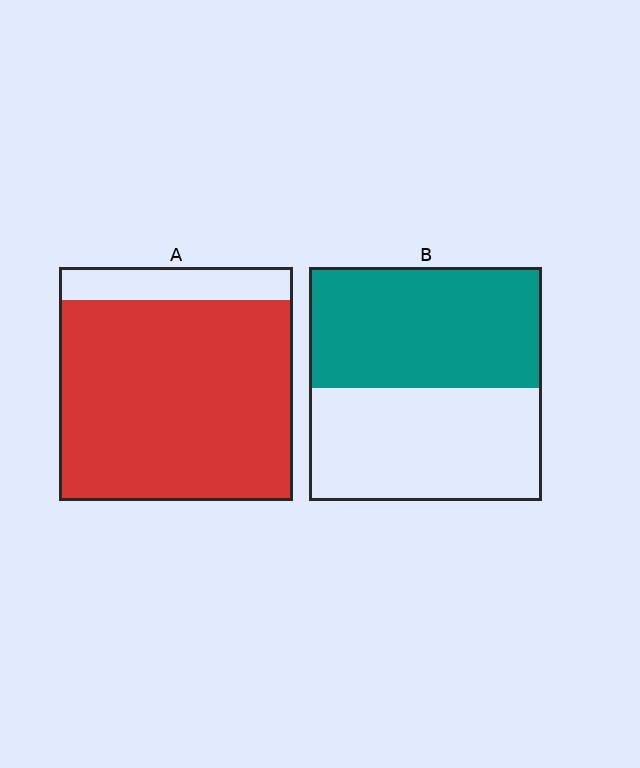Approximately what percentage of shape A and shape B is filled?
A is approximately 85% and B is approximately 50%.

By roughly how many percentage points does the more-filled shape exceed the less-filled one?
By roughly 35 percentage points (A over B).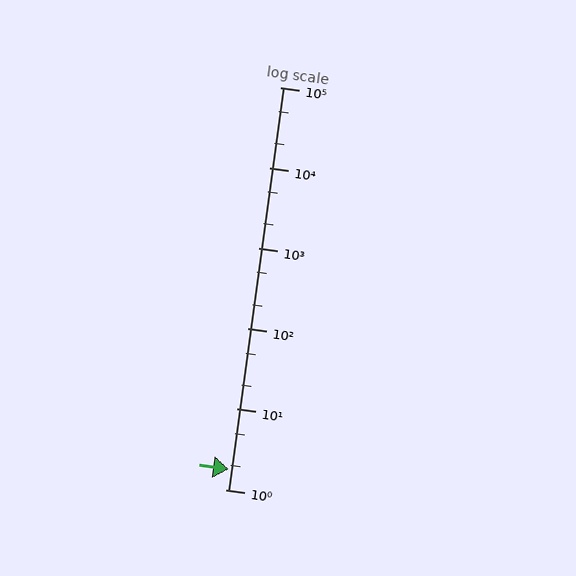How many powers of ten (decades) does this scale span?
The scale spans 5 decades, from 1 to 100000.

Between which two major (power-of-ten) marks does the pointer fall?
The pointer is between 1 and 10.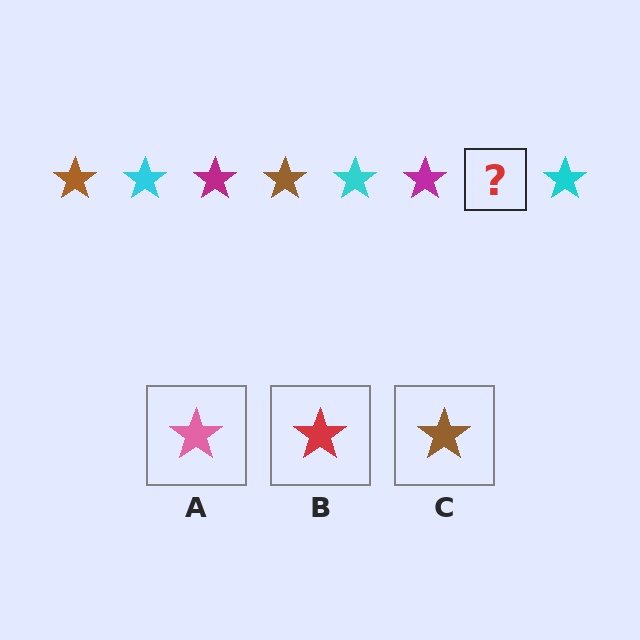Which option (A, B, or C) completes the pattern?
C.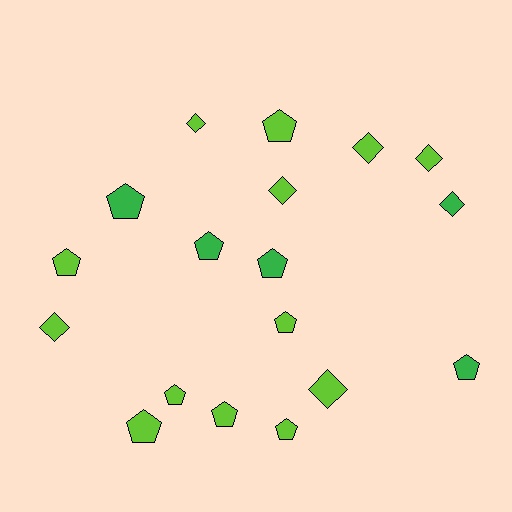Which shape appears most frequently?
Pentagon, with 11 objects.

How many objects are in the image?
There are 18 objects.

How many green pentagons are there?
There are 4 green pentagons.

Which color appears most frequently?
Lime, with 13 objects.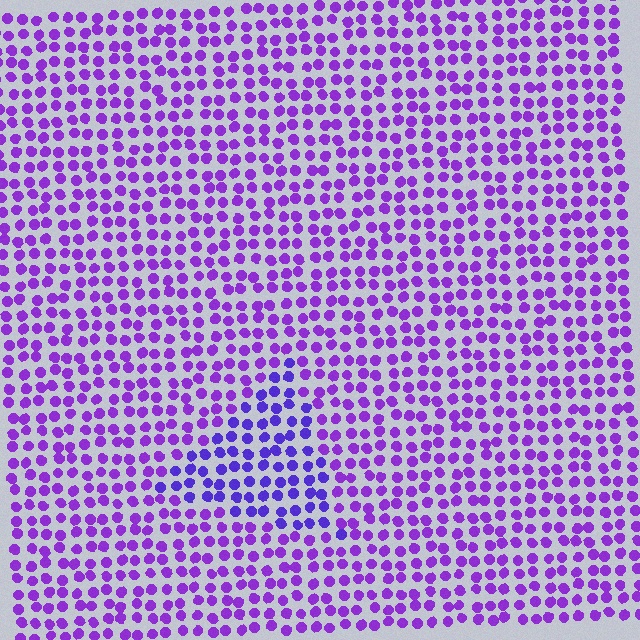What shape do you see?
I see a triangle.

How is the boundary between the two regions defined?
The boundary is defined purely by a slight shift in hue (about 23 degrees). Spacing, size, and orientation are identical on both sides.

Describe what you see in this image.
The image is filled with small purple elements in a uniform arrangement. A triangle-shaped region is visible where the elements are tinted to a slightly different hue, forming a subtle color boundary.